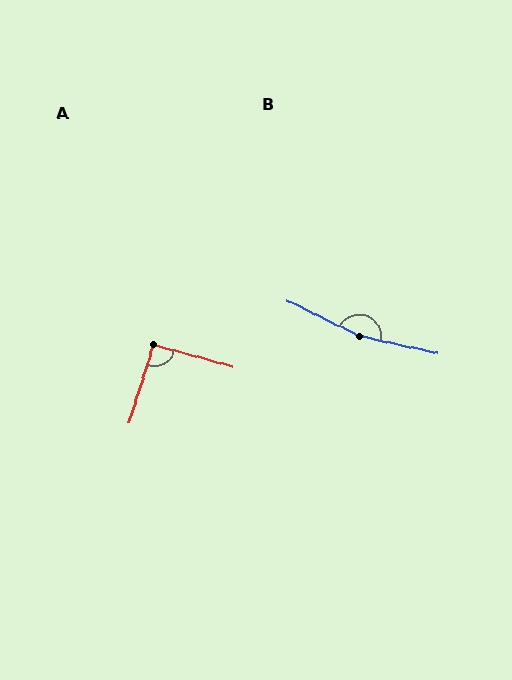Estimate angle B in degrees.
Approximately 166 degrees.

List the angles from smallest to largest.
A (91°), B (166°).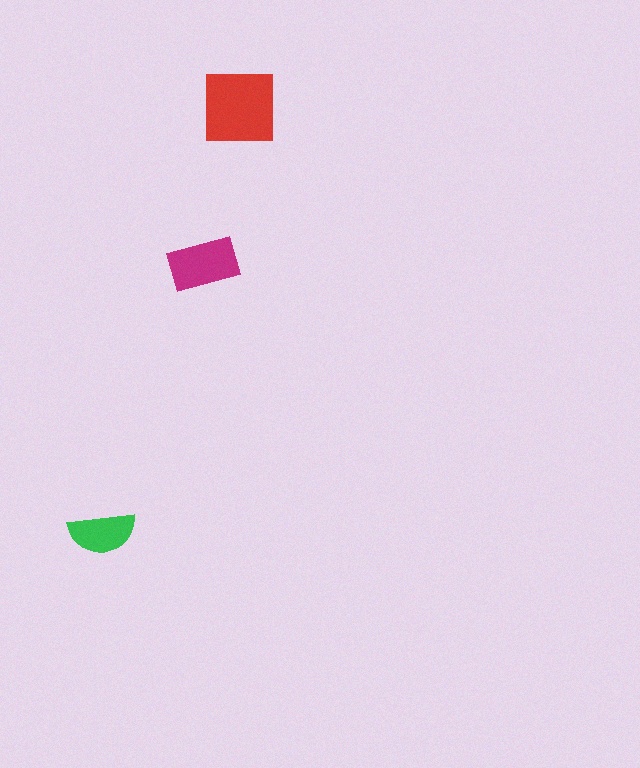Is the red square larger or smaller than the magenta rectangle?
Larger.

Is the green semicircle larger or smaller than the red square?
Smaller.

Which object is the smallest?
The green semicircle.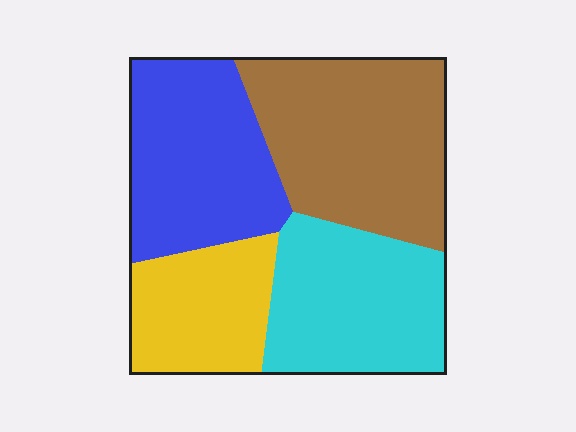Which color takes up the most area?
Brown, at roughly 30%.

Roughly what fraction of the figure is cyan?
Cyan covers 25% of the figure.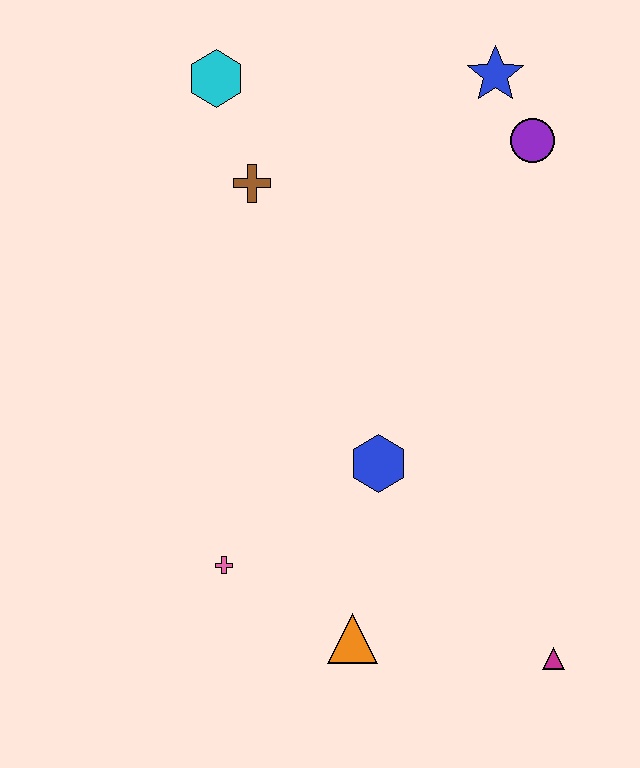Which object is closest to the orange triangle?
The pink cross is closest to the orange triangle.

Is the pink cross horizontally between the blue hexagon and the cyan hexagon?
Yes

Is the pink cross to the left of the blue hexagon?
Yes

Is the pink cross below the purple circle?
Yes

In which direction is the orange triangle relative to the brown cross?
The orange triangle is below the brown cross.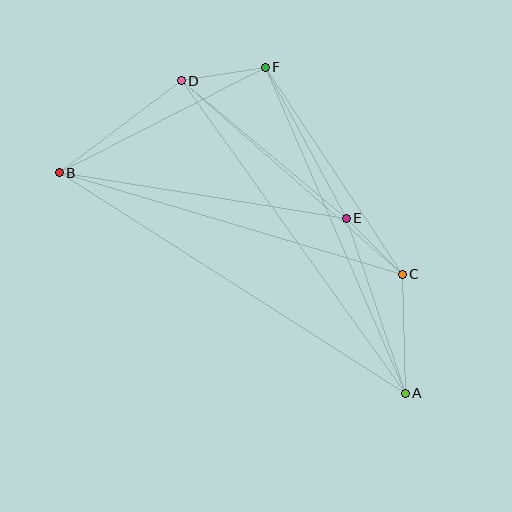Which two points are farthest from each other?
Points A and B are farthest from each other.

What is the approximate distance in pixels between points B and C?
The distance between B and C is approximately 358 pixels.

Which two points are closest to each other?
Points C and E are closest to each other.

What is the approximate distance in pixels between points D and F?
The distance between D and F is approximately 85 pixels.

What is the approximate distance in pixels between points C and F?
The distance between C and F is approximately 248 pixels.